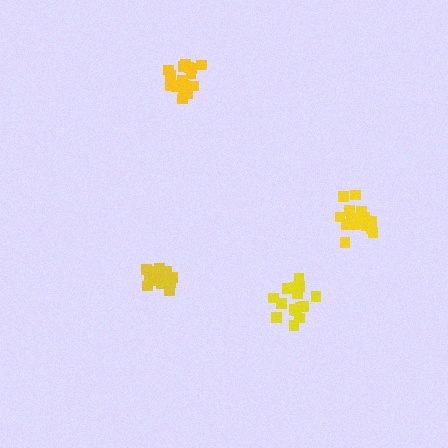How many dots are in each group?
Group 1: 17 dots, Group 2: 16 dots, Group 3: 18 dots, Group 4: 19 dots (70 total).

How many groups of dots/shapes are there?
There are 4 groups.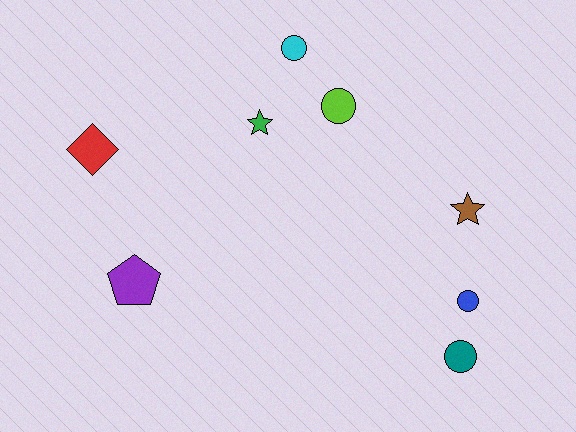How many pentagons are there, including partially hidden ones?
There is 1 pentagon.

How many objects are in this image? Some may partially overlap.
There are 8 objects.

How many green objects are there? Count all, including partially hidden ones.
There is 1 green object.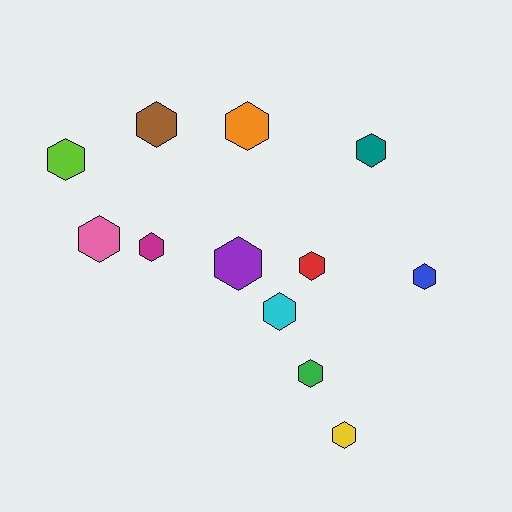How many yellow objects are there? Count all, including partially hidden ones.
There is 1 yellow object.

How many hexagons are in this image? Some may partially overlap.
There are 12 hexagons.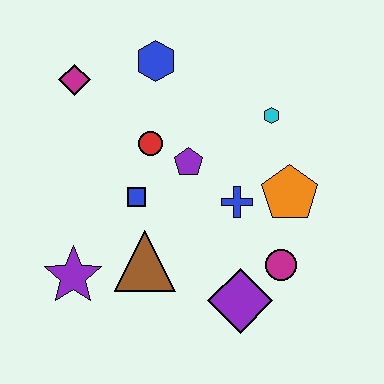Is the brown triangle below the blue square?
Yes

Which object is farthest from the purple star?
The cyan hexagon is farthest from the purple star.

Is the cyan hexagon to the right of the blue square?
Yes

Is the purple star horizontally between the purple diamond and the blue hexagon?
No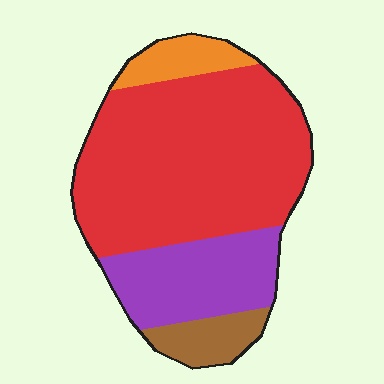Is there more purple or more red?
Red.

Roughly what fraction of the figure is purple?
Purple covers 22% of the figure.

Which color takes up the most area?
Red, at roughly 60%.